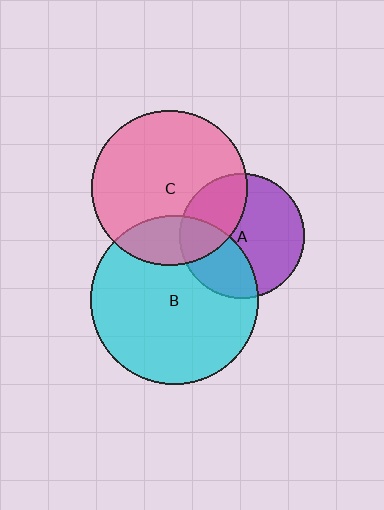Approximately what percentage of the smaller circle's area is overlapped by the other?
Approximately 35%.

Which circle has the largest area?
Circle B (cyan).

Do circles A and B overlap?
Yes.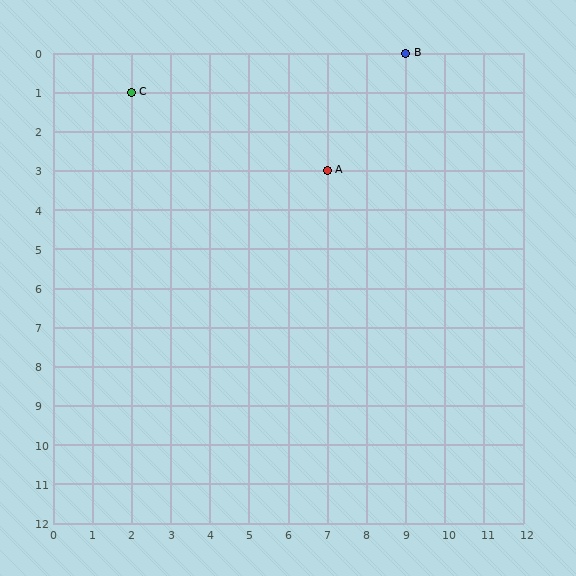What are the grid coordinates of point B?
Point B is at grid coordinates (9, 0).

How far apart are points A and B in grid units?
Points A and B are 2 columns and 3 rows apart (about 3.6 grid units diagonally).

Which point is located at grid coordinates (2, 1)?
Point C is at (2, 1).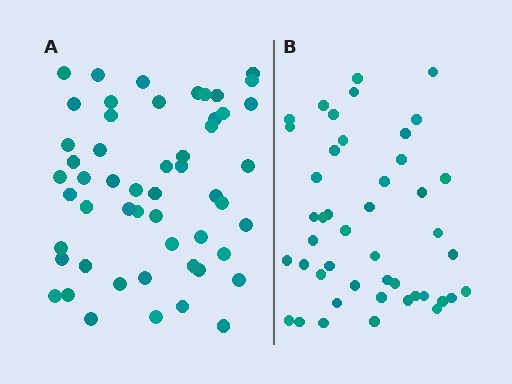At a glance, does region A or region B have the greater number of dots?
Region A (the left region) has more dots.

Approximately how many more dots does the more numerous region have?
Region A has roughly 8 or so more dots than region B.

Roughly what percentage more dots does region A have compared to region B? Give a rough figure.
About 20% more.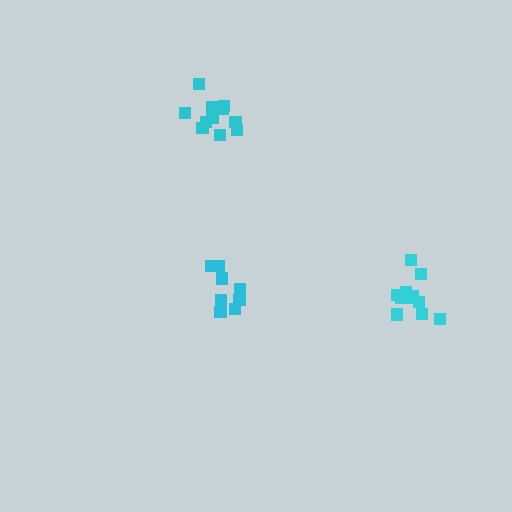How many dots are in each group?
Group 1: 8 dots, Group 2: 12 dots, Group 3: 11 dots (31 total).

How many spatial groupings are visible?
There are 3 spatial groupings.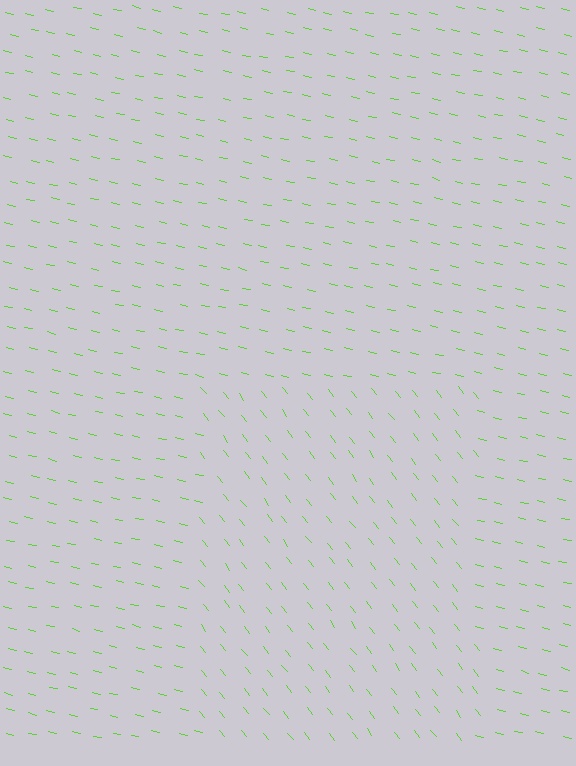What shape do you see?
I see a rectangle.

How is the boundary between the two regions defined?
The boundary is defined purely by a change in line orientation (approximately 38 degrees difference). All lines are the same color and thickness.